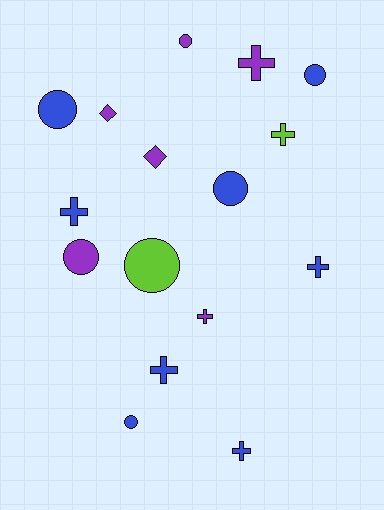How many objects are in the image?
There are 16 objects.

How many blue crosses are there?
There are 4 blue crosses.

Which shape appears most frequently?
Cross, with 7 objects.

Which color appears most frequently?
Blue, with 8 objects.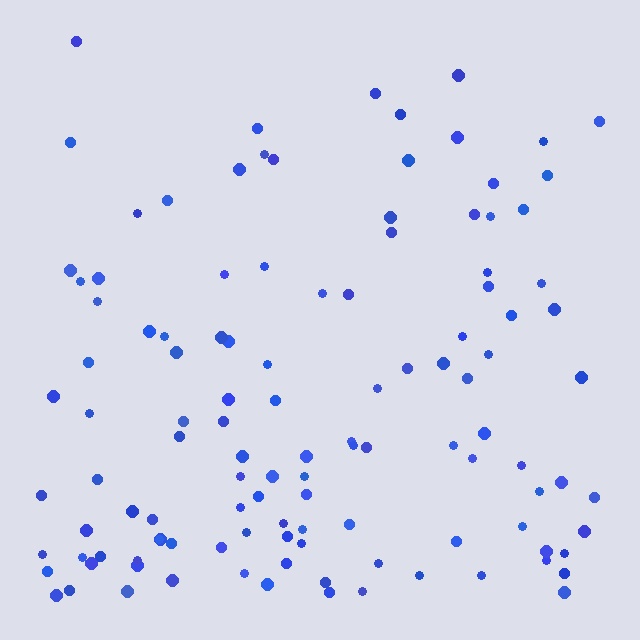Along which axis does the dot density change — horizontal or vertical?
Vertical.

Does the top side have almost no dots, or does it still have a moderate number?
Still a moderate number, just noticeably fewer than the bottom.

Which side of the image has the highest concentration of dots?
The bottom.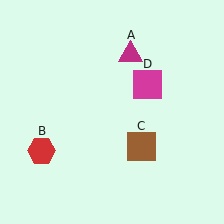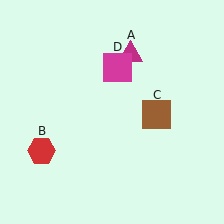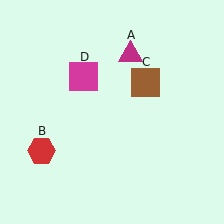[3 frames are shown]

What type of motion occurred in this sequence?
The brown square (object C), magenta square (object D) rotated counterclockwise around the center of the scene.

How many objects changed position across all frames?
2 objects changed position: brown square (object C), magenta square (object D).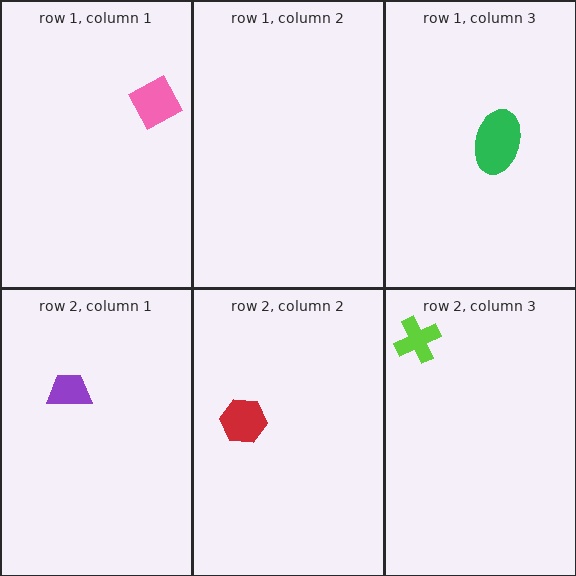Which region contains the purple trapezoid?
The row 2, column 1 region.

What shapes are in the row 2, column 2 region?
The red hexagon.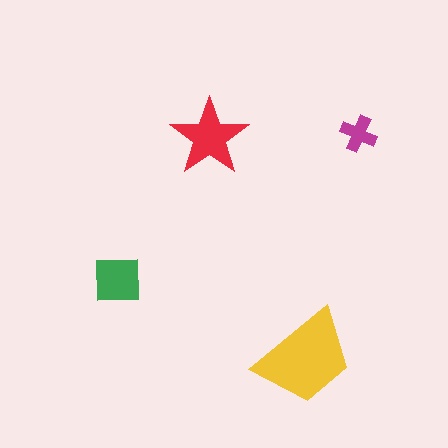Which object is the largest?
The yellow trapezoid.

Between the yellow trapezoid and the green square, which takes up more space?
The yellow trapezoid.